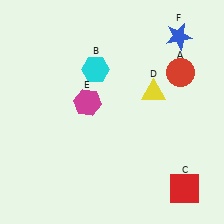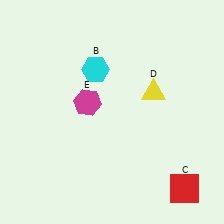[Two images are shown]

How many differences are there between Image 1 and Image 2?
There are 2 differences between the two images.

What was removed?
The blue star (F), the red circle (A) were removed in Image 2.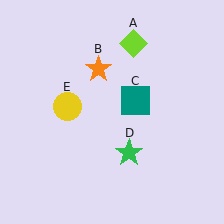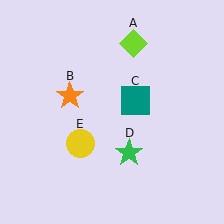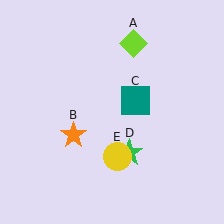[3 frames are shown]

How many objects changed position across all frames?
2 objects changed position: orange star (object B), yellow circle (object E).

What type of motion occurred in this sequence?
The orange star (object B), yellow circle (object E) rotated counterclockwise around the center of the scene.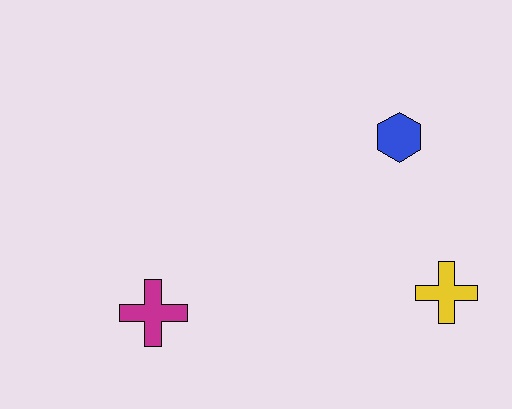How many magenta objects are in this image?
There is 1 magenta object.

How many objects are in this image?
There are 3 objects.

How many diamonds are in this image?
There are no diamonds.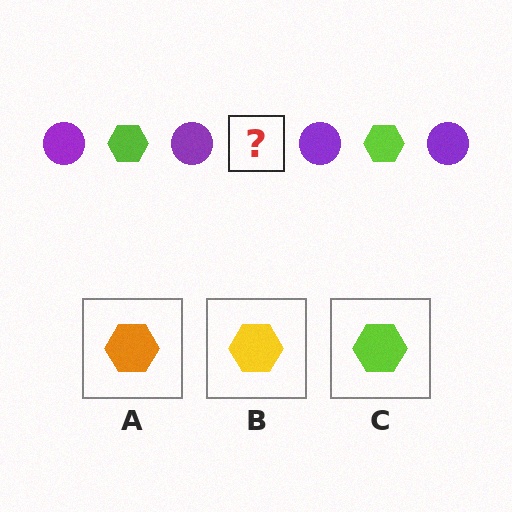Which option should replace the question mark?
Option C.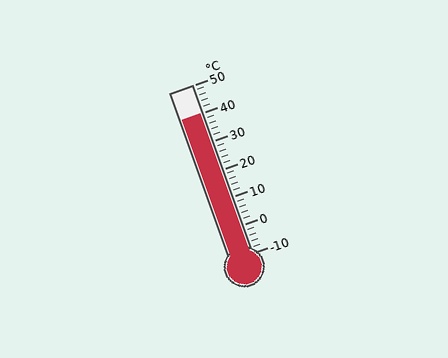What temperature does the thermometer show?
The thermometer shows approximately 40°C.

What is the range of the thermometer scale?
The thermometer scale ranges from -10°C to 50°C.